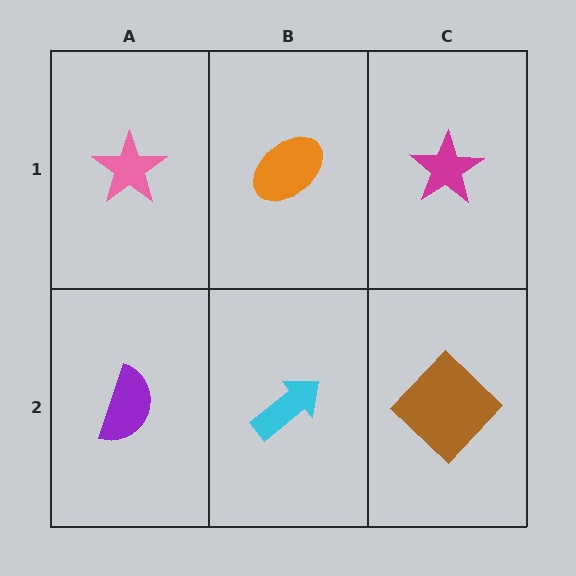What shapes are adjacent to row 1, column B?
A cyan arrow (row 2, column B), a pink star (row 1, column A), a magenta star (row 1, column C).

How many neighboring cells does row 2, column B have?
3.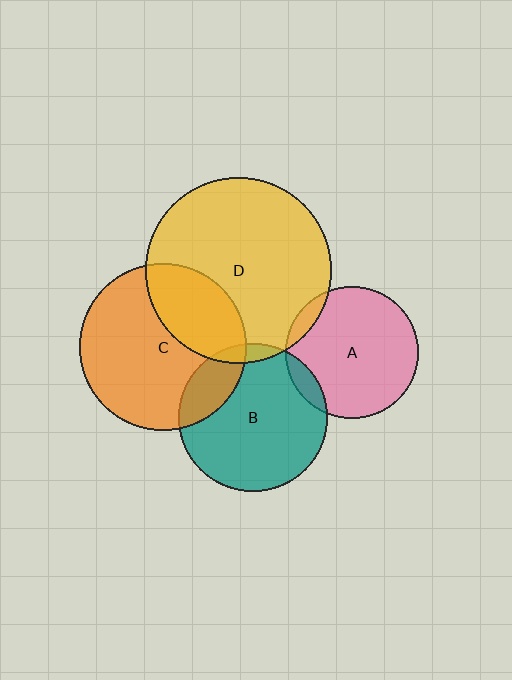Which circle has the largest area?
Circle D (yellow).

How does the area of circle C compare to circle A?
Approximately 1.6 times.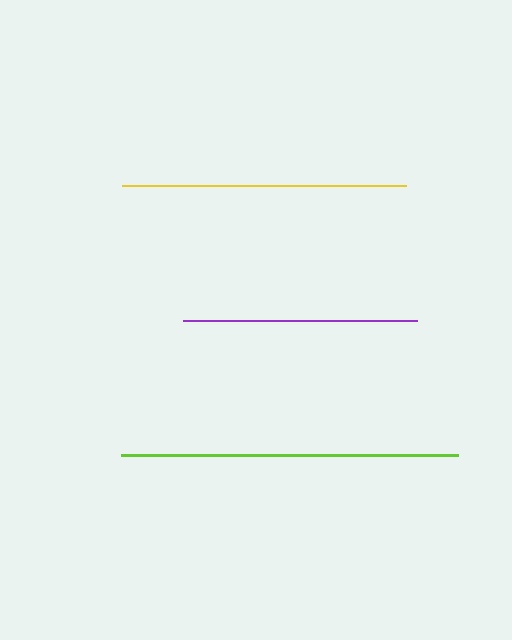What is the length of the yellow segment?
The yellow segment is approximately 284 pixels long.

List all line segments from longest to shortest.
From longest to shortest: lime, yellow, purple.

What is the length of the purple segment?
The purple segment is approximately 234 pixels long.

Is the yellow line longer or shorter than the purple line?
The yellow line is longer than the purple line.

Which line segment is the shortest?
The purple line is the shortest at approximately 234 pixels.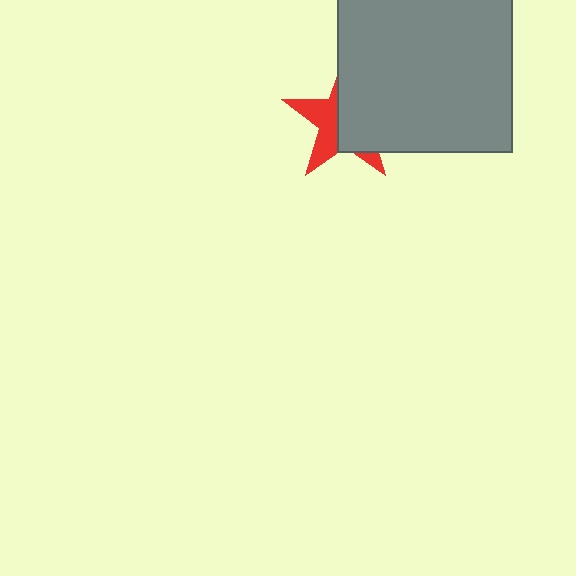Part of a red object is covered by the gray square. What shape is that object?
It is a star.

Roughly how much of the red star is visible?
A small part of it is visible (roughly 42%).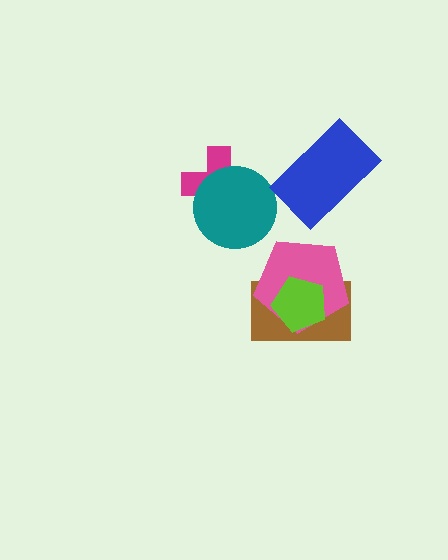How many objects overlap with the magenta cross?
1 object overlaps with the magenta cross.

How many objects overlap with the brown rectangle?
2 objects overlap with the brown rectangle.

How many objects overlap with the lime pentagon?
2 objects overlap with the lime pentagon.